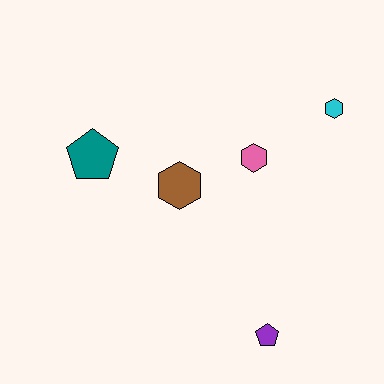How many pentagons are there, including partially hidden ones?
There are 2 pentagons.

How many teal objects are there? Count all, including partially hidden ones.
There is 1 teal object.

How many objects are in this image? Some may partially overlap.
There are 5 objects.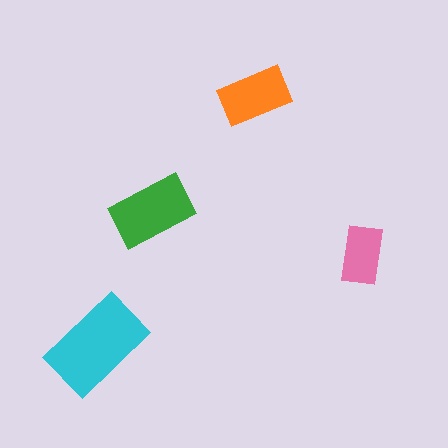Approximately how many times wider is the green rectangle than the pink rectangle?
About 1.5 times wider.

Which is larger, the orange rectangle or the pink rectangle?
The orange one.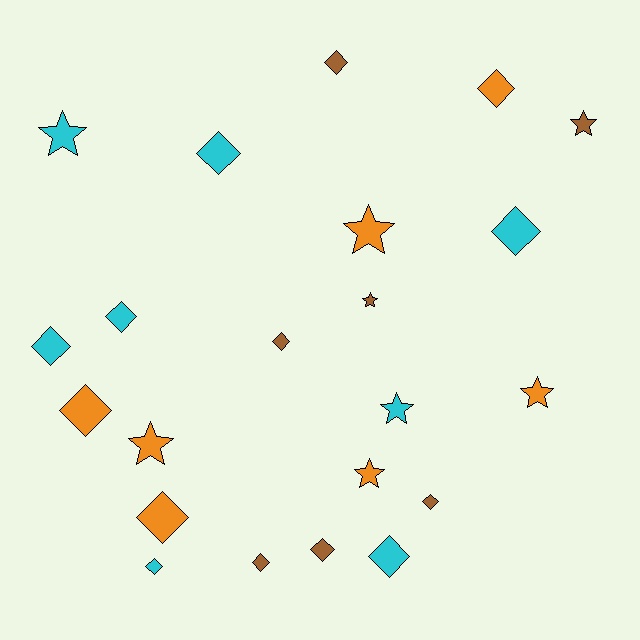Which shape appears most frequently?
Diamond, with 14 objects.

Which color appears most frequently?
Cyan, with 8 objects.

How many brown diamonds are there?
There are 5 brown diamonds.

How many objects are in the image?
There are 22 objects.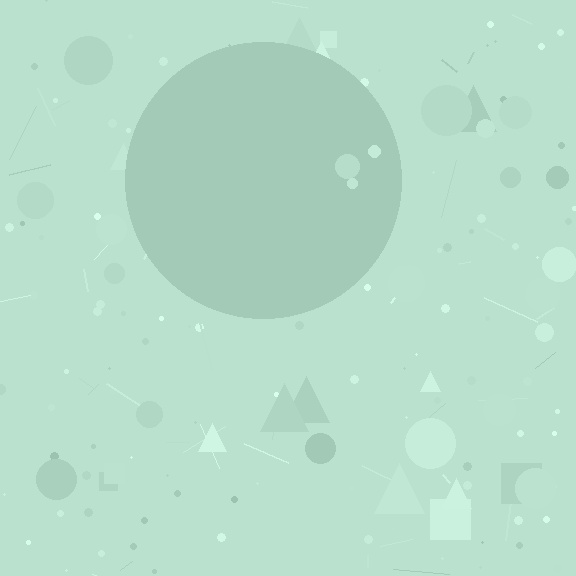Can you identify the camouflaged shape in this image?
The camouflaged shape is a circle.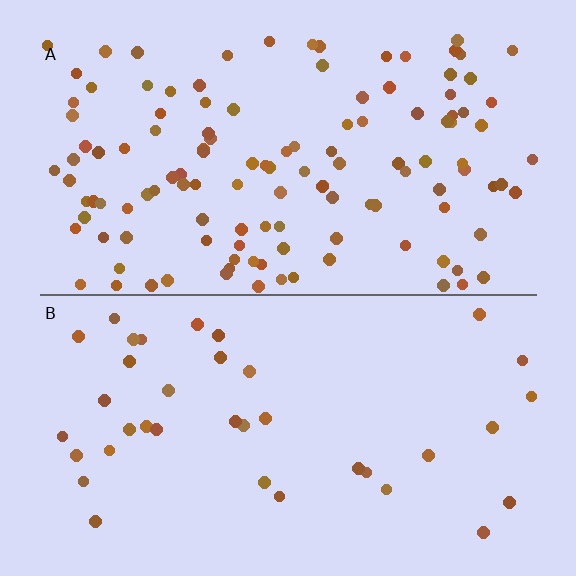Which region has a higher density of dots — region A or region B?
A (the top).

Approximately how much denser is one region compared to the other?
Approximately 3.3× — region A over region B.